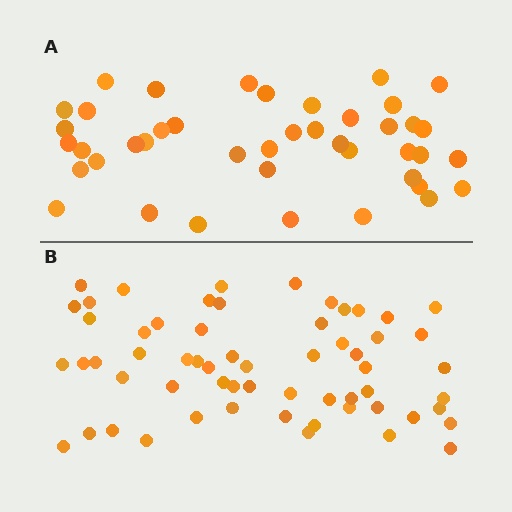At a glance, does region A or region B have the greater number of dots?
Region B (the bottom region) has more dots.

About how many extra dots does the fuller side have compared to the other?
Region B has approximately 20 more dots than region A.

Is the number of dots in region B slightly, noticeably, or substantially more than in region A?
Region B has noticeably more, but not dramatically so. The ratio is roughly 1.4 to 1.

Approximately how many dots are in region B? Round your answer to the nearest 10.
About 60 dots.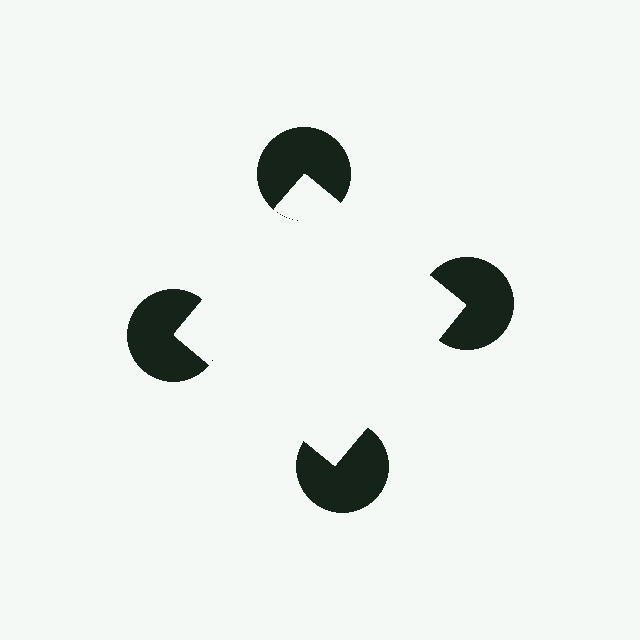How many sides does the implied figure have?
4 sides.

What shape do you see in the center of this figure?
An illusory square — its edges are inferred from the aligned wedge cuts in the pac-man discs, not physically drawn.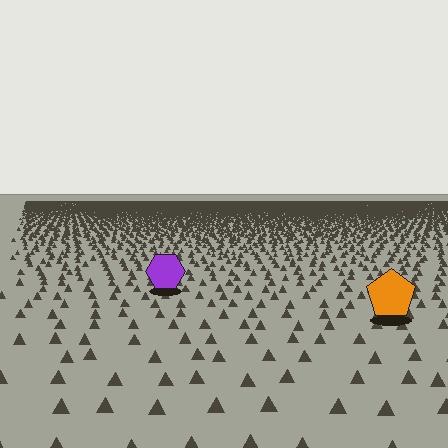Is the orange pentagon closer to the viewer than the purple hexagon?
Yes. The orange pentagon is closer — you can tell from the texture gradient: the ground texture is coarser near it.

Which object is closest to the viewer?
The orange pentagon is closest. The texture marks near it are larger and more spread out.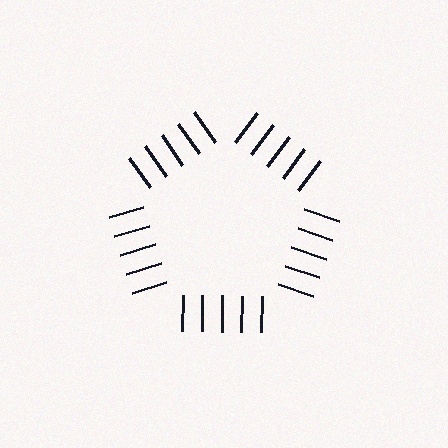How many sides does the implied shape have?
5 sides — the line-ends trace a pentagon.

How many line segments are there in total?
25 — 5 along each of the 5 edges.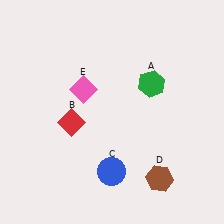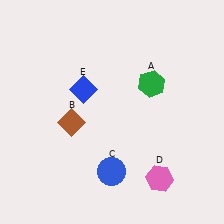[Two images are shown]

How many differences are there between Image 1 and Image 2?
There are 3 differences between the two images.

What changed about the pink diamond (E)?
In Image 1, E is pink. In Image 2, it changed to blue.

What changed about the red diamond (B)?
In Image 1, B is red. In Image 2, it changed to brown.